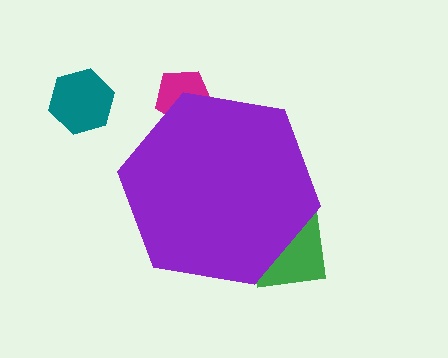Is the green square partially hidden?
Yes, the green square is partially hidden behind the purple hexagon.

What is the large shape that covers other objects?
A purple hexagon.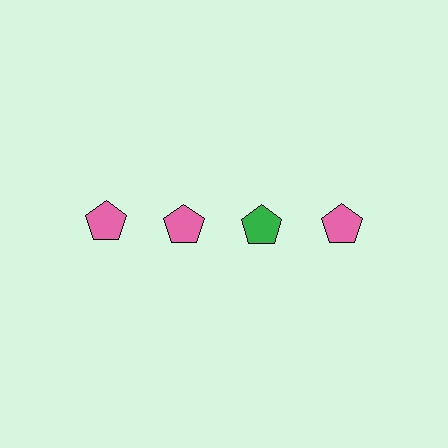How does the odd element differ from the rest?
It has a different color: green instead of pink.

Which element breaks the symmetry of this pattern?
The green pentagon in the top row, center column breaks the symmetry. All other shapes are pink pentagons.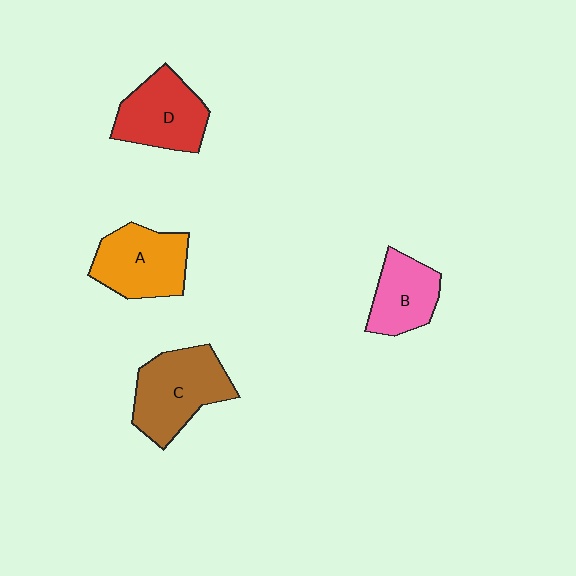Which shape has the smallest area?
Shape B (pink).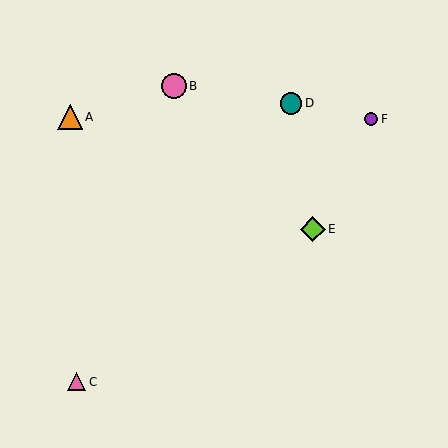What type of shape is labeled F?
Shape F is a purple circle.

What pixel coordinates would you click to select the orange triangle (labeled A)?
Click at (70, 117) to select the orange triangle A.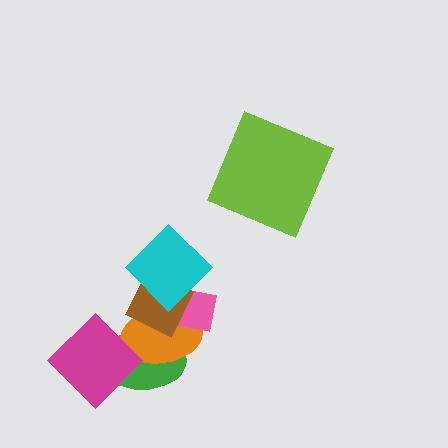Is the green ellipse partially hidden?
Yes, it is partially covered by another shape.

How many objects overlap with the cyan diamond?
3 objects overlap with the cyan diamond.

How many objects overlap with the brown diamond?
4 objects overlap with the brown diamond.